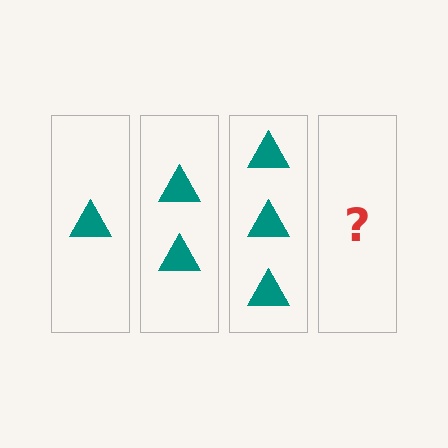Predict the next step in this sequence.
The next step is 4 triangles.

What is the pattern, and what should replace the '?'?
The pattern is that each step adds one more triangle. The '?' should be 4 triangles.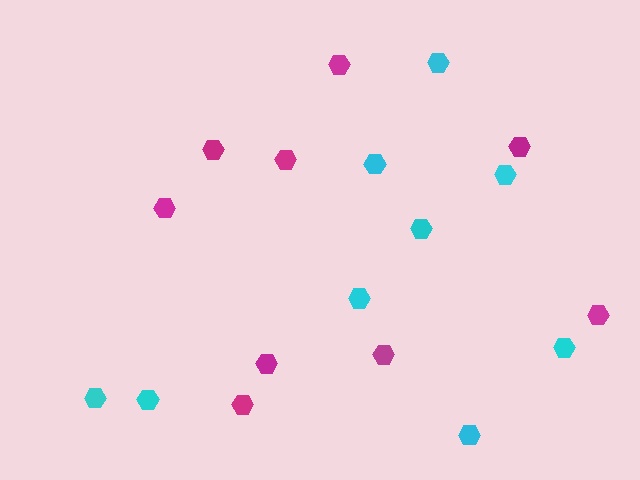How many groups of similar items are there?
There are 2 groups: one group of magenta hexagons (9) and one group of cyan hexagons (9).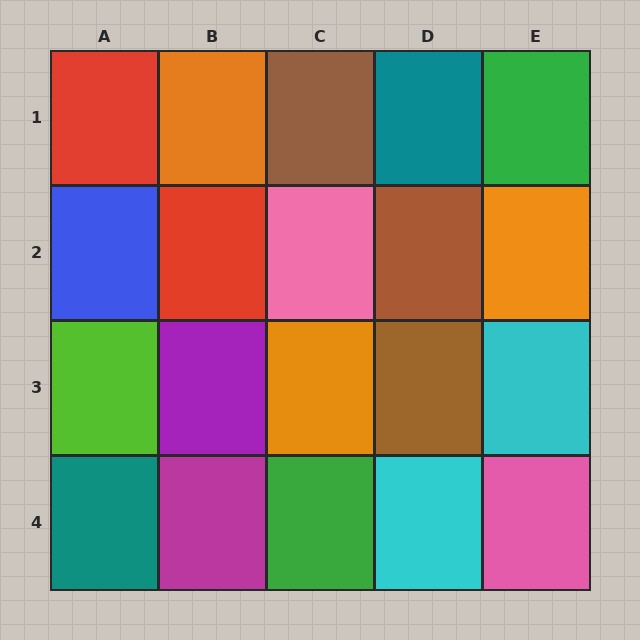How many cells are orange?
3 cells are orange.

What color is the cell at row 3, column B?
Purple.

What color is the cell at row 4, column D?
Cyan.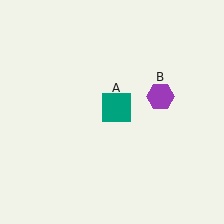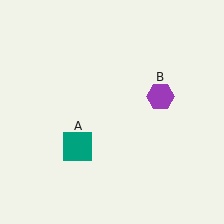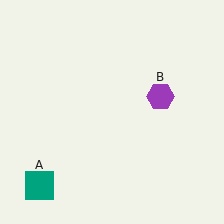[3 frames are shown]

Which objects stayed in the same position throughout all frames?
Purple hexagon (object B) remained stationary.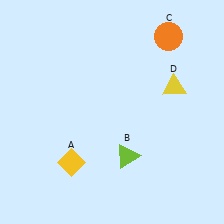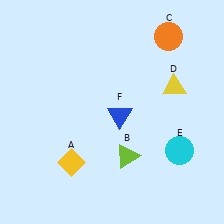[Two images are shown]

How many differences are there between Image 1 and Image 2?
There are 2 differences between the two images.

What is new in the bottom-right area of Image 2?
A cyan circle (E) was added in the bottom-right area of Image 2.